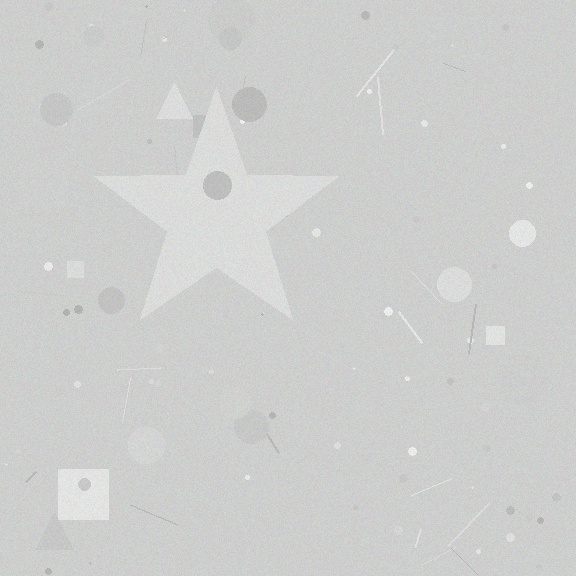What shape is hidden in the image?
A star is hidden in the image.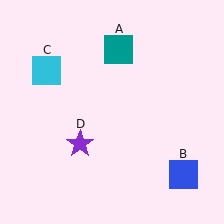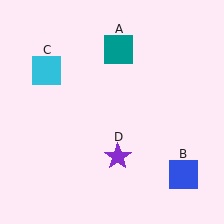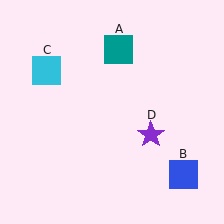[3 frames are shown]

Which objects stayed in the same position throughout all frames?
Teal square (object A) and blue square (object B) and cyan square (object C) remained stationary.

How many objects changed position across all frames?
1 object changed position: purple star (object D).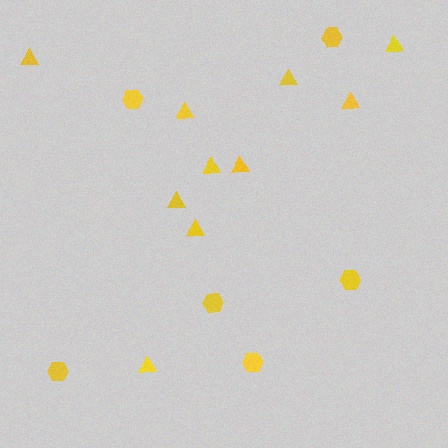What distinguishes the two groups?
There are 2 groups: one group of hexagons (6) and one group of triangles (10).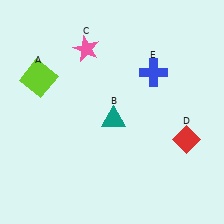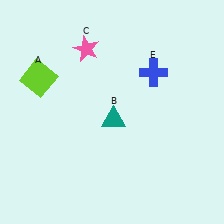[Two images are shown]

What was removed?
The red diamond (D) was removed in Image 2.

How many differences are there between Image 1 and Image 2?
There is 1 difference between the two images.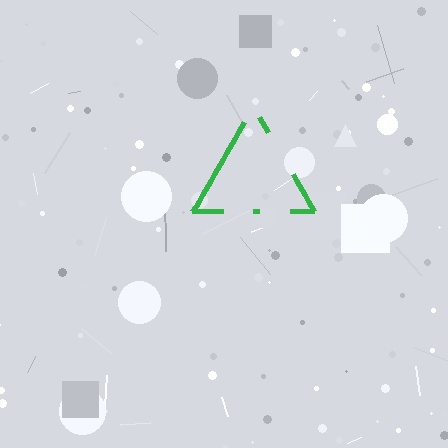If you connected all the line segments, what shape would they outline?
They would outline a triangle.